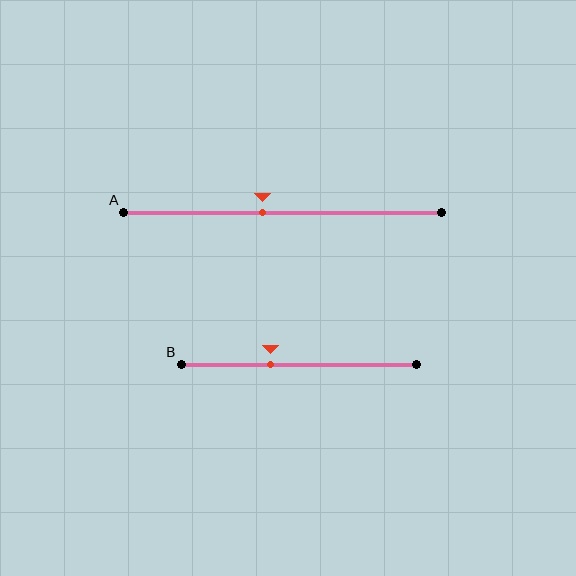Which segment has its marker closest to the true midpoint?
Segment A has its marker closest to the true midpoint.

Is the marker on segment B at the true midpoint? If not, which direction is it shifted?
No, the marker on segment B is shifted to the left by about 12% of the segment length.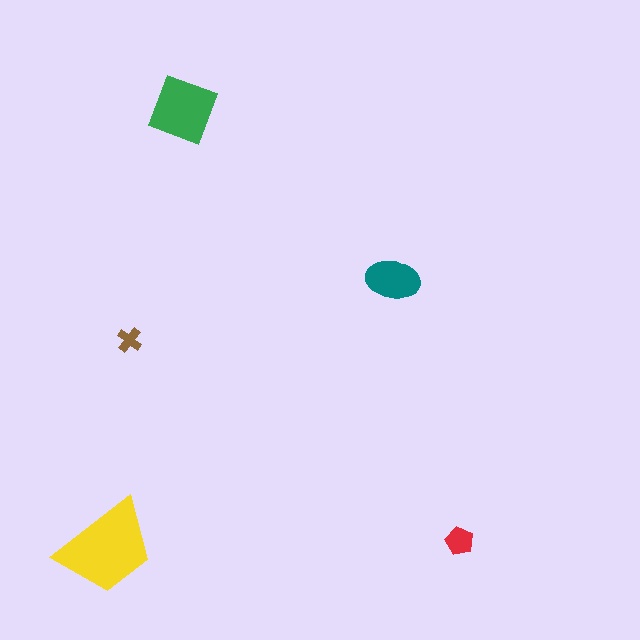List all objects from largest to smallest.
The yellow trapezoid, the green diamond, the teal ellipse, the red pentagon, the brown cross.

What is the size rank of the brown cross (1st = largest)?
5th.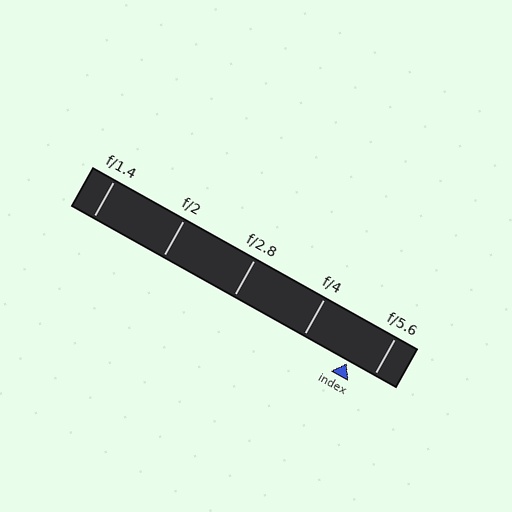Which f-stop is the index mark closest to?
The index mark is closest to f/5.6.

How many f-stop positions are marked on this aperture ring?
There are 5 f-stop positions marked.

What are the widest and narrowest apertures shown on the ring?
The widest aperture shown is f/1.4 and the narrowest is f/5.6.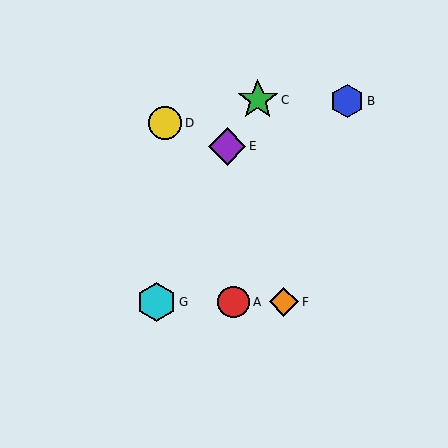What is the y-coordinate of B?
Object B is at y≈101.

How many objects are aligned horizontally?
3 objects (A, F, G) are aligned horizontally.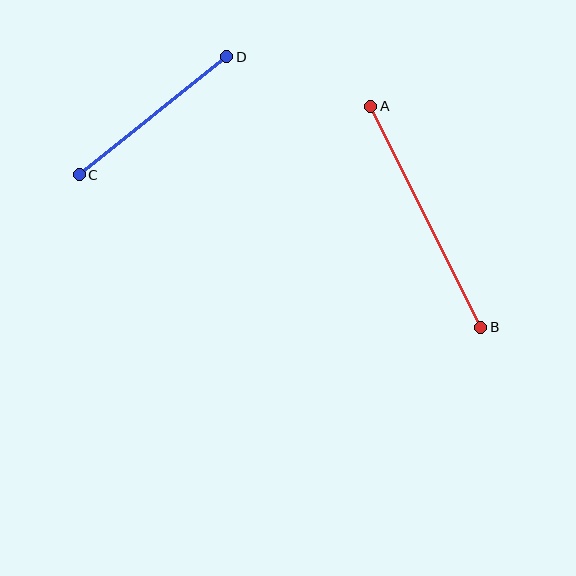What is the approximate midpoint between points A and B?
The midpoint is at approximately (426, 217) pixels.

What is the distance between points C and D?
The distance is approximately 188 pixels.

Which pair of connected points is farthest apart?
Points A and B are farthest apart.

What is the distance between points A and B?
The distance is approximately 247 pixels.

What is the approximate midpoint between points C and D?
The midpoint is at approximately (153, 116) pixels.